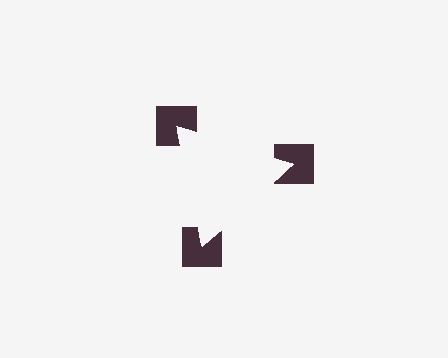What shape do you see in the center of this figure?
An illusory triangle — its edges are inferred from the aligned wedge cuts in the notched squares, not physically drawn.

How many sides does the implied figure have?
3 sides.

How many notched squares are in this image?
There are 3 — one at each vertex of the illusory triangle.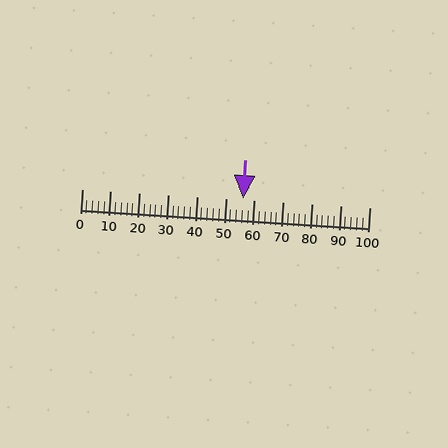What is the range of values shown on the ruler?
The ruler shows values from 0 to 100.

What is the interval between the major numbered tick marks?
The major tick marks are spaced 10 units apart.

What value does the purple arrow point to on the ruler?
The purple arrow points to approximately 56.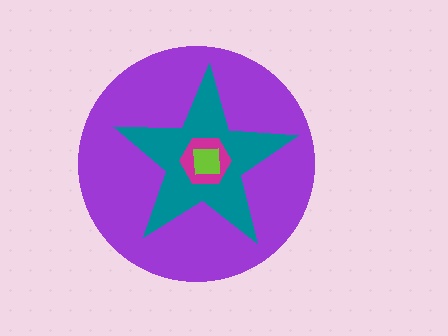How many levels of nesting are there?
4.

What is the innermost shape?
The lime square.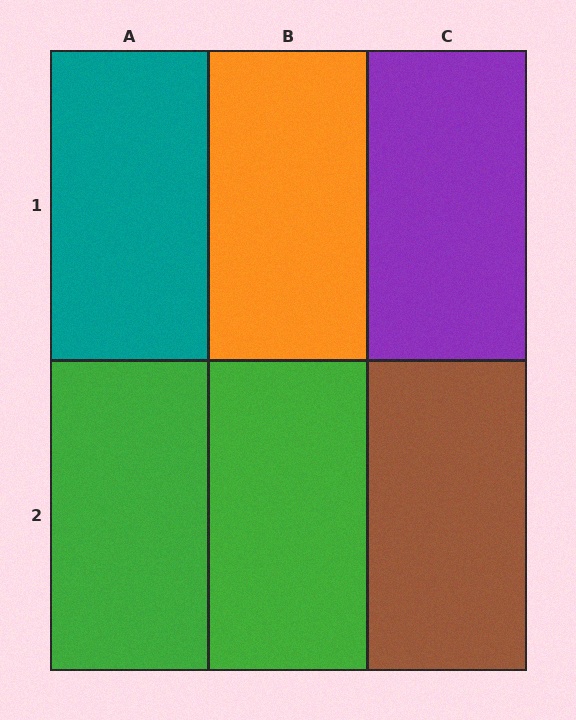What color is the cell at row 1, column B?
Orange.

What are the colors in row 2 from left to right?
Green, green, brown.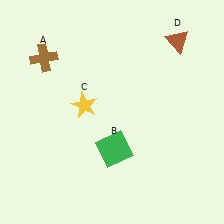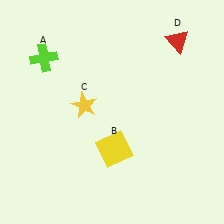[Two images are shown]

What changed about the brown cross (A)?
In Image 1, A is brown. In Image 2, it changed to lime.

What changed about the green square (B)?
In Image 1, B is green. In Image 2, it changed to yellow.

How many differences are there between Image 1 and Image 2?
There are 3 differences between the two images.